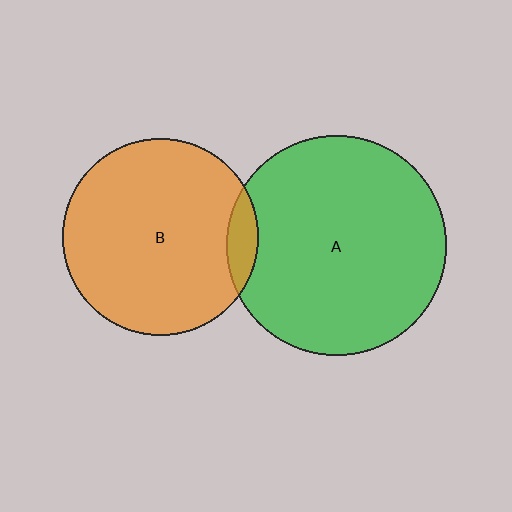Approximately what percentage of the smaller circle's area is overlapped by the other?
Approximately 10%.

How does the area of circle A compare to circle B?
Approximately 1.3 times.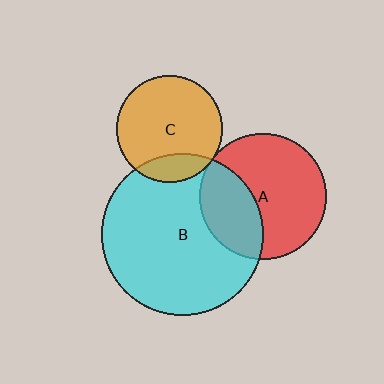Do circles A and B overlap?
Yes.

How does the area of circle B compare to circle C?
Approximately 2.3 times.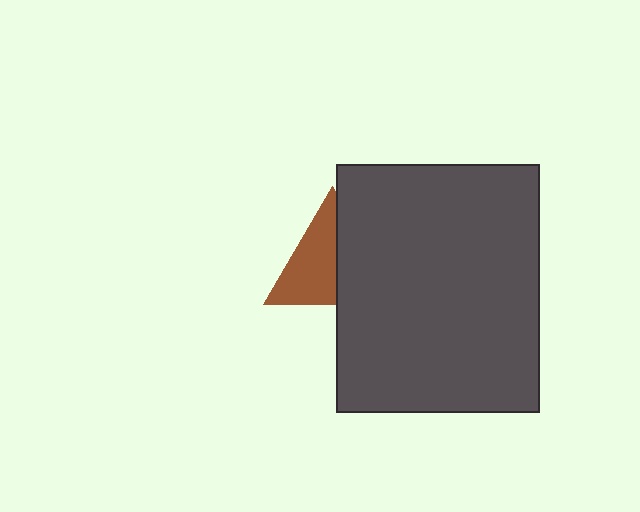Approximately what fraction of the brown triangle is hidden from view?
Roughly 45% of the brown triangle is hidden behind the dark gray rectangle.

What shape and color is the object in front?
The object in front is a dark gray rectangle.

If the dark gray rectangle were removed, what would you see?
You would see the complete brown triangle.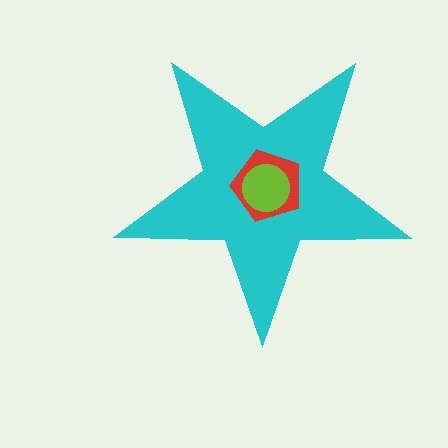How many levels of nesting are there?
3.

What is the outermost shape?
The cyan star.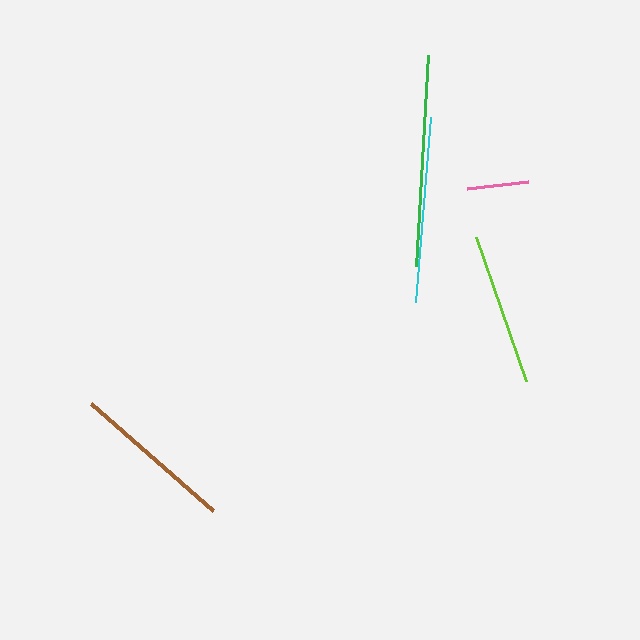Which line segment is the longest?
The green line is the longest at approximately 212 pixels.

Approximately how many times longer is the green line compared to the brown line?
The green line is approximately 1.3 times the length of the brown line.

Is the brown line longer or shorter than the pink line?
The brown line is longer than the pink line.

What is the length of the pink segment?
The pink segment is approximately 62 pixels long.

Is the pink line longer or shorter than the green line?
The green line is longer than the pink line.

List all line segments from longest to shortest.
From longest to shortest: green, cyan, brown, lime, pink.